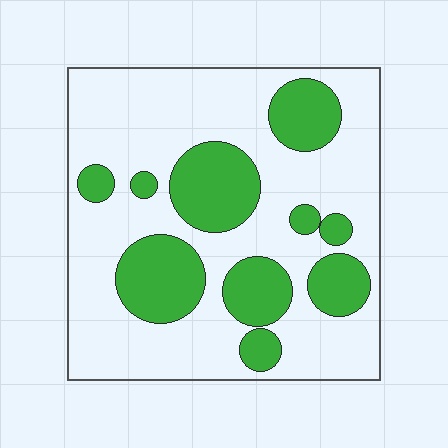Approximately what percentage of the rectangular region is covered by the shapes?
Approximately 30%.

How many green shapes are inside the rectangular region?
10.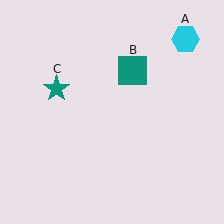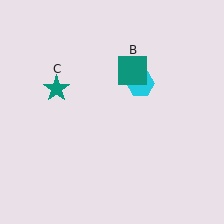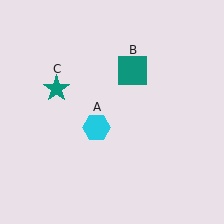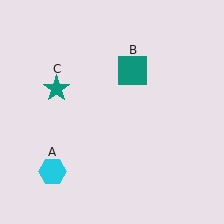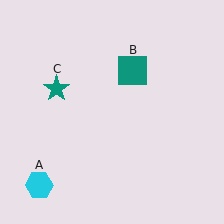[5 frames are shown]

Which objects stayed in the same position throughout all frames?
Teal square (object B) and teal star (object C) remained stationary.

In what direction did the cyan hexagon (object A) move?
The cyan hexagon (object A) moved down and to the left.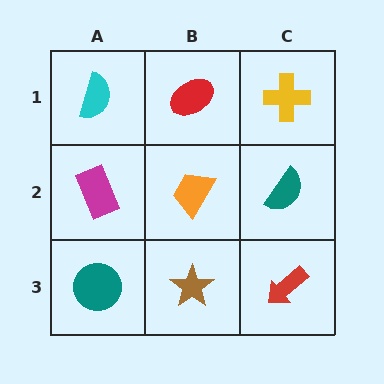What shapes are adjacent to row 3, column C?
A teal semicircle (row 2, column C), a brown star (row 3, column B).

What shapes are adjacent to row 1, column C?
A teal semicircle (row 2, column C), a red ellipse (row 1, column B).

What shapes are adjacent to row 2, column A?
A cyan semicircle (row 1, column A), a teal circle (row 3, column A), an orange trapezoid (row 2, column B).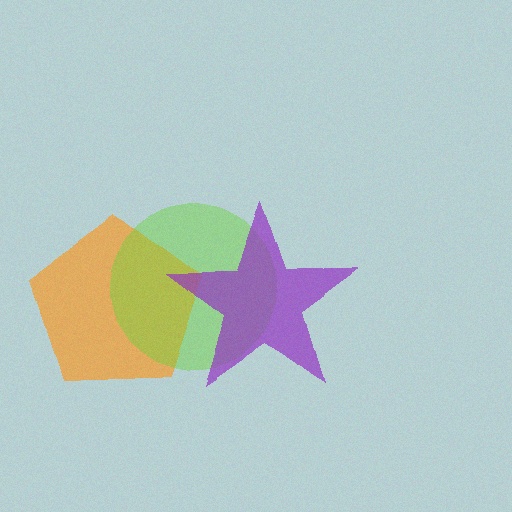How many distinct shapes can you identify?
There are 3 distinct shapes: an orange pentagon, a lime circle, a purple star.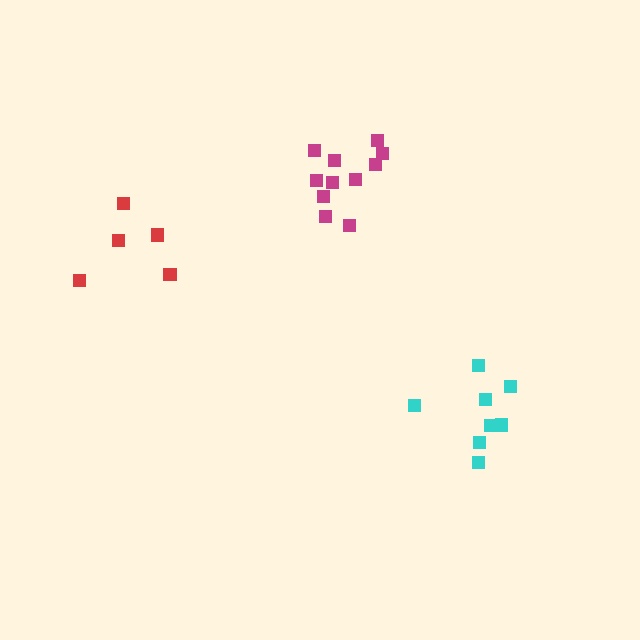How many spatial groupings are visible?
There are 3 spatial groupings.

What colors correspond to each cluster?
The clusters are colored: magenta, cyan, red.